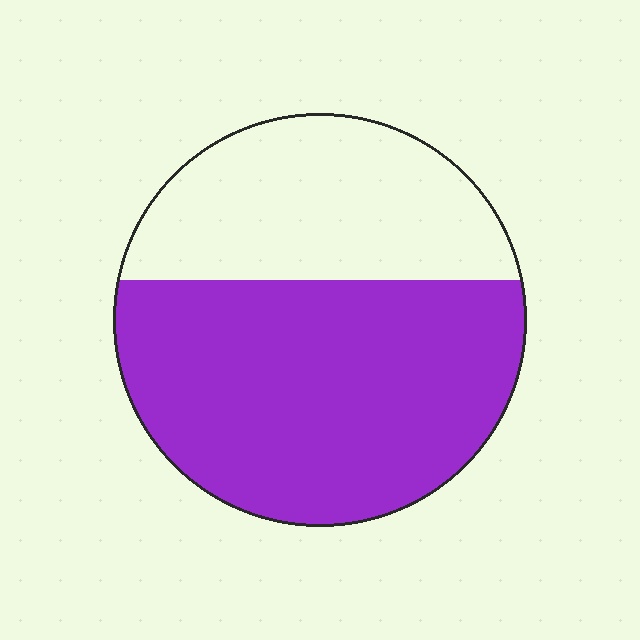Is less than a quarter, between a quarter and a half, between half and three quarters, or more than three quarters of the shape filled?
Between half and three quarters.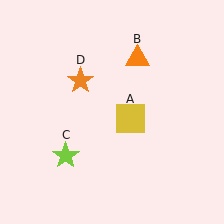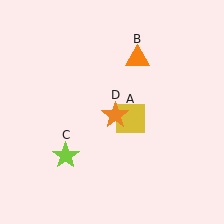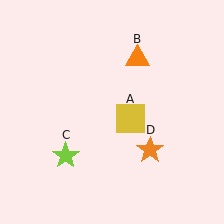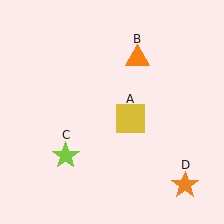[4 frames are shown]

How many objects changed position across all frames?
1 object changed position: orange star (object D).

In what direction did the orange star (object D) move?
The orange star (object D) moved down and to the right.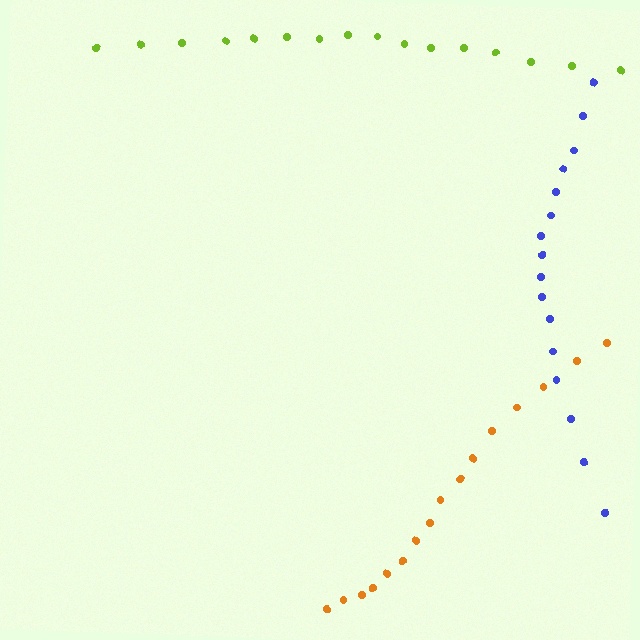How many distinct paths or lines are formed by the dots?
There are 3 distinct paths.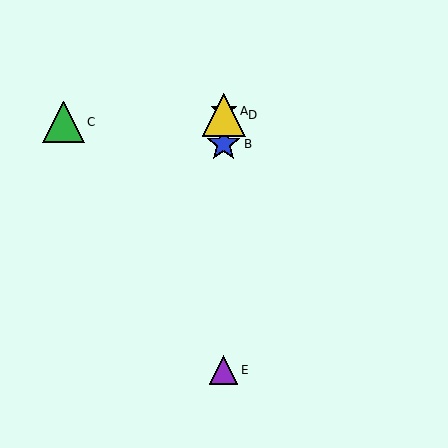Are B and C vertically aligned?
No, B is at x≈224 and C is at x≈64.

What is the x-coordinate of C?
Object C is at x≈64.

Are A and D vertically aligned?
Yes, both are at x≈224.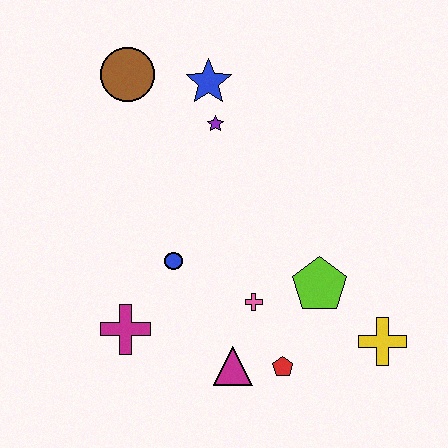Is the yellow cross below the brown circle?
Yes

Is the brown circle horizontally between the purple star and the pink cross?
No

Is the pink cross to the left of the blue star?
No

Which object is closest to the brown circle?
The blue star is closest to the brown circle.